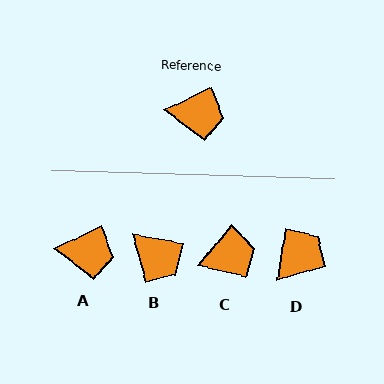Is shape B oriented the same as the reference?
No, it is off by about 36 degrees.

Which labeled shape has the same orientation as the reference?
A.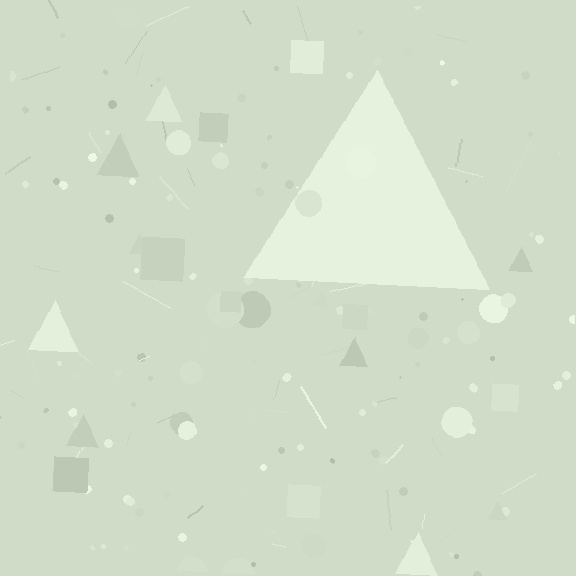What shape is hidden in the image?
A triangle is hidden in the image.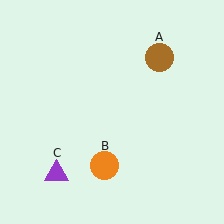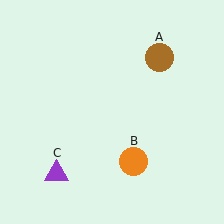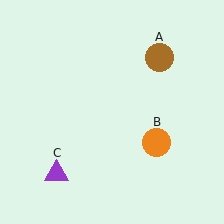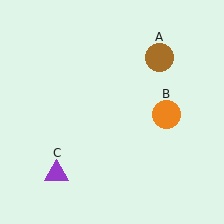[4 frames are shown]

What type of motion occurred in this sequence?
The orange circle (object B) rotated counterclockwise around the center of the scene.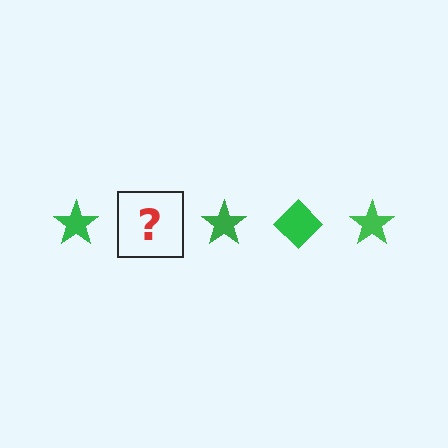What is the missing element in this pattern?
The missing element is a green diamond.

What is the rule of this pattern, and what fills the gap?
The rule is that the pattern cycles through star, diamond shapes in green. The gap should be filled with a green diamond.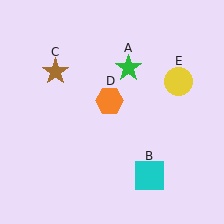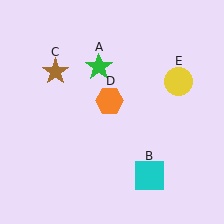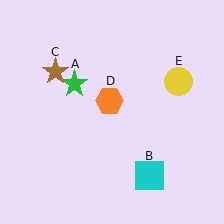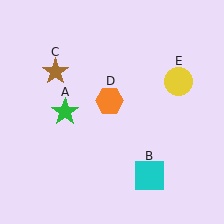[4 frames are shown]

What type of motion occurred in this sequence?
The green star (object A) rotated counterclockwise around the center of the scene.